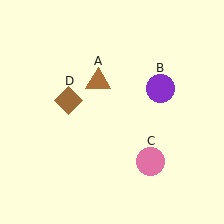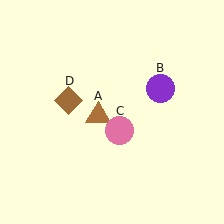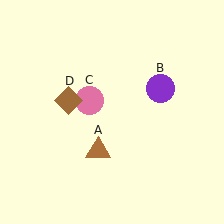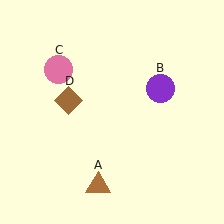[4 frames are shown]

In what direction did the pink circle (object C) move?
The pink circle (object C) moved up and to the left.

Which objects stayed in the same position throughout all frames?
Purple circle (object B) and brown diamond (object D) remained stationary.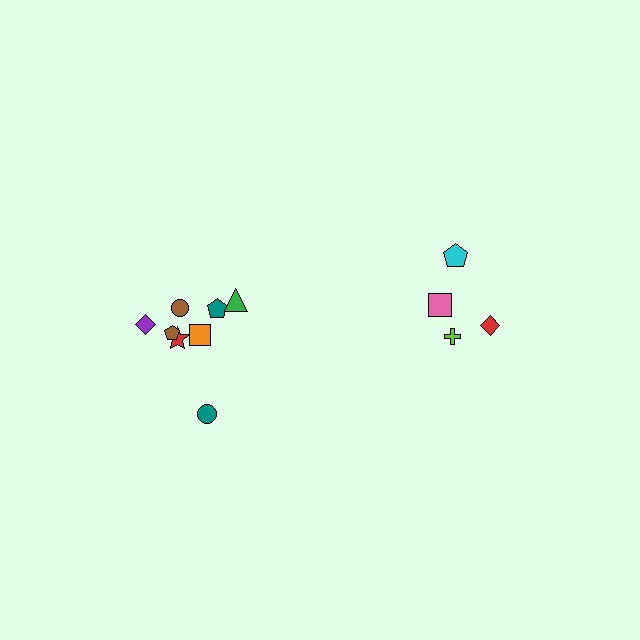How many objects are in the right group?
There are 4 objects.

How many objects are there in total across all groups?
There are 12 objects.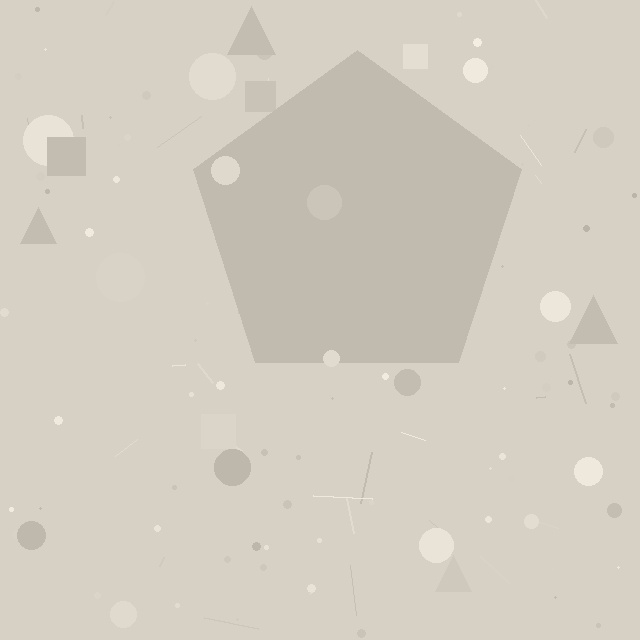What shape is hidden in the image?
A pentagon is hidden in the image.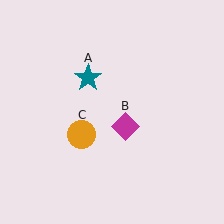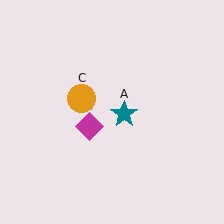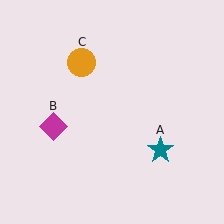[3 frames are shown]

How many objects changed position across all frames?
3 objects changed position: teal star (object A), magenta diamond (object B), orange circle (object C).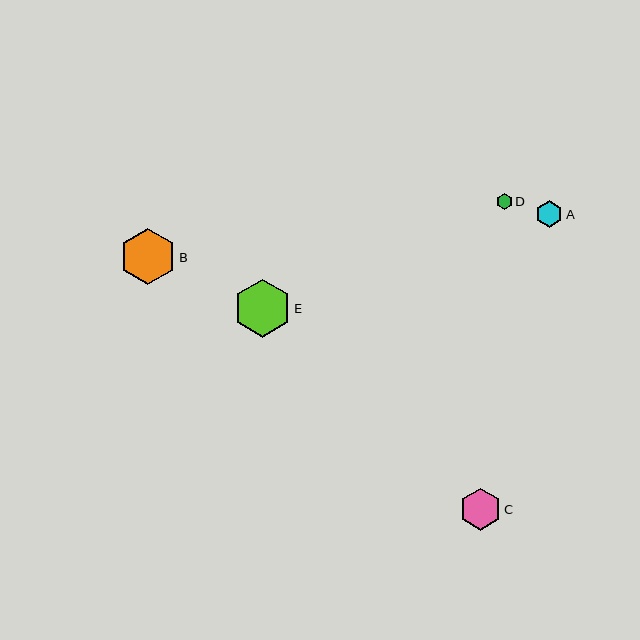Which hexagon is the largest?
Hexagon E is the largest with a size of approximately 58 pixels.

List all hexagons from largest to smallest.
From largest to smallest: E, B, C, A, D.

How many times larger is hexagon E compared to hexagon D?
Hexagon E is approximately 3.7 times the size of hexagon D.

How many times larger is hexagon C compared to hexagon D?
Hexagon C is approximately 2.6 times the size of hexagon D.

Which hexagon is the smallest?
Hexagon D is the smallest with a size of approximately 16 pixels.